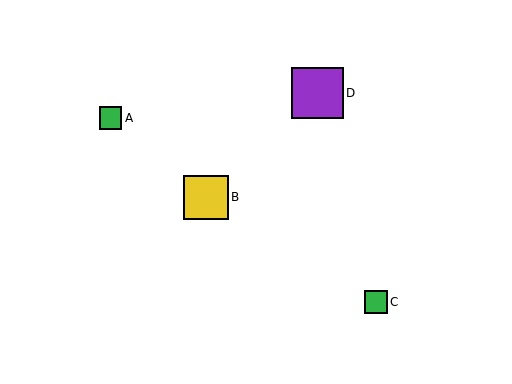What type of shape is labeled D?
Shape D is a purple square.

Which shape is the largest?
The purple square (labeled D) is the largest.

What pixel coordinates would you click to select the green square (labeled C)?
Click at (376, 302) to select the green square C.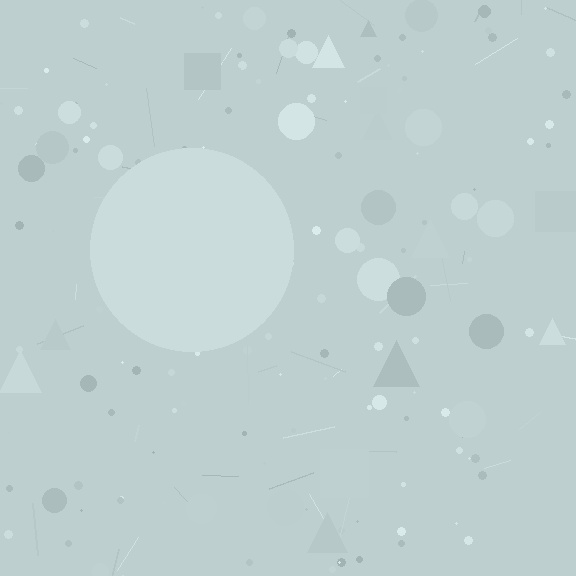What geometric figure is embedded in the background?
A circle is embedded in the background.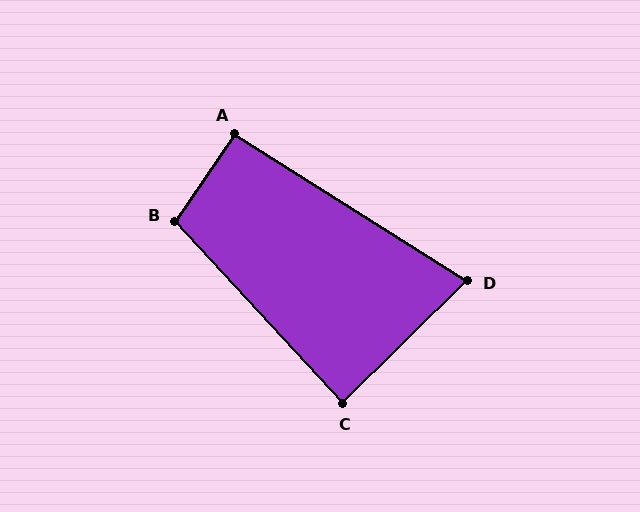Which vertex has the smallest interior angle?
D, at approximately 77 degrees.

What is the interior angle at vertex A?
Approximately 92 degrees (approximately right).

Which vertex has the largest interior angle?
B, at approximately 103 degrees.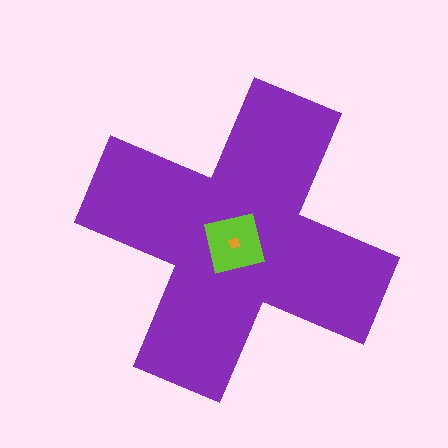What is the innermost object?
The orange square.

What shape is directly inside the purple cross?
The lime square.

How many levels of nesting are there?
3.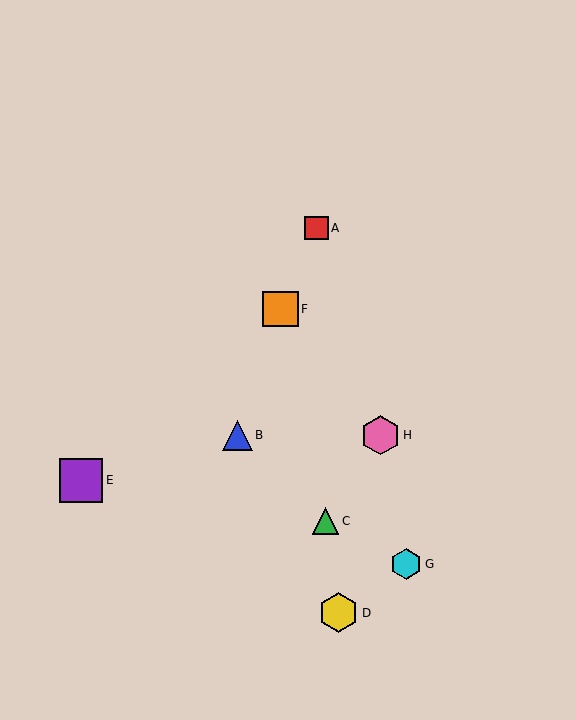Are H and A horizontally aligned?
No, H is at y≈435 and A is at y≈228.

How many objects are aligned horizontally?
2 objects (B, H) are aligned horizontally.